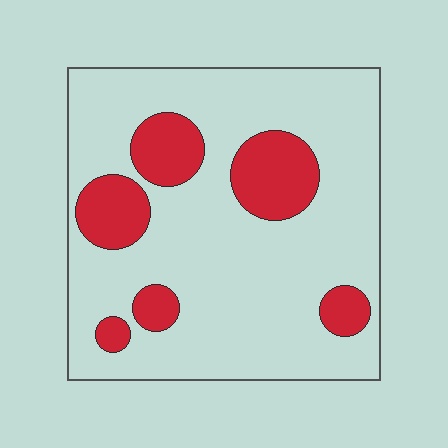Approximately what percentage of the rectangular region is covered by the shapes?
Approximately 20%.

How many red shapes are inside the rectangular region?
6.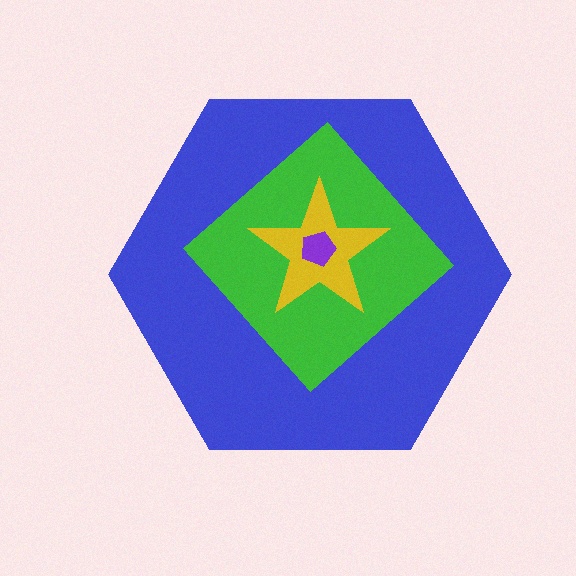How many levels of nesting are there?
4.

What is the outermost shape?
The blue hexagon.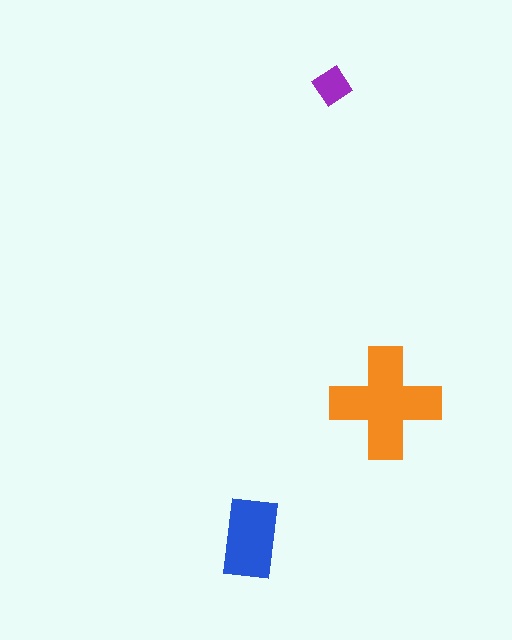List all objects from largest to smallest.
The orange cross, the blue rectangle, the purple diamond.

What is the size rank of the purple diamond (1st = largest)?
3rd.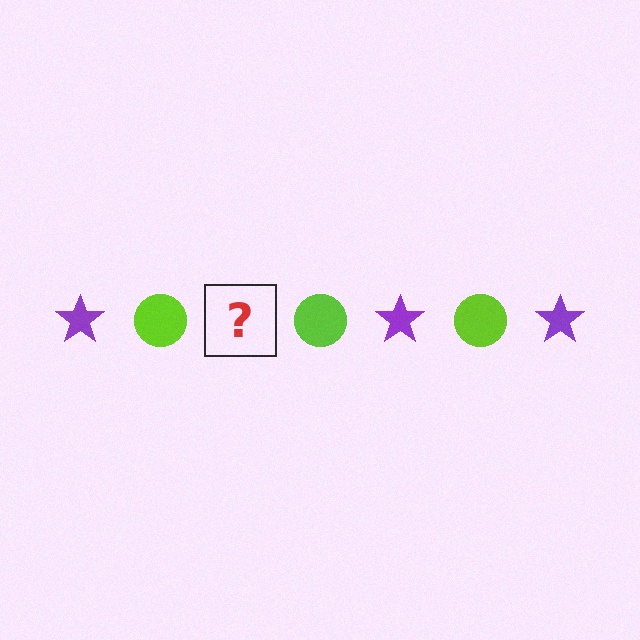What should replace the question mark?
The question mark should be replaced with a purple star.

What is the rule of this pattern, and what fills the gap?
The rule is that the pattern alternates between purple star and lime circle. The gap should be filled with a purple star.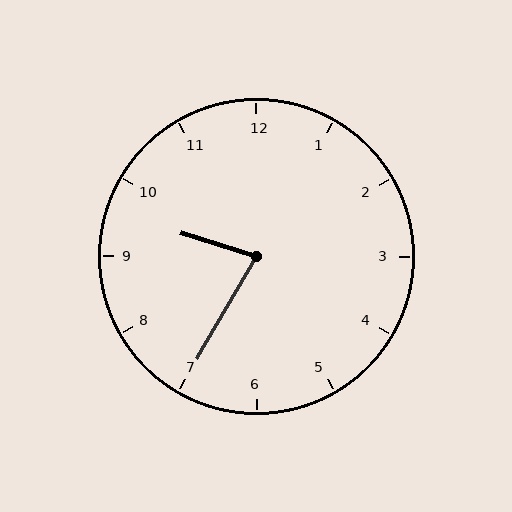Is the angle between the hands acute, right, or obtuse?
It is acute.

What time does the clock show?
9:35.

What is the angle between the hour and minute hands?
Approximately 78 degrees.